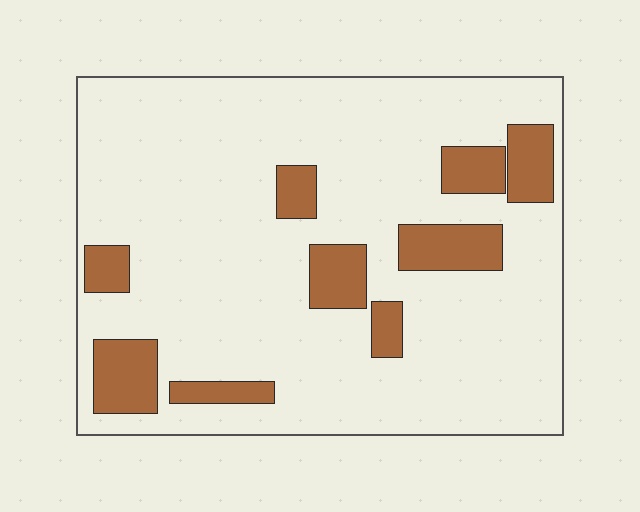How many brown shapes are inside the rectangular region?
9.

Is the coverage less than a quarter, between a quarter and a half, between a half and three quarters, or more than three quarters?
Less than a quarter.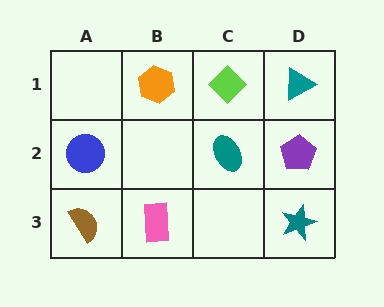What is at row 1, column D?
A teal triangle.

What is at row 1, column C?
A lime diamond.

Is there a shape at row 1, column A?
No, that cell is empty.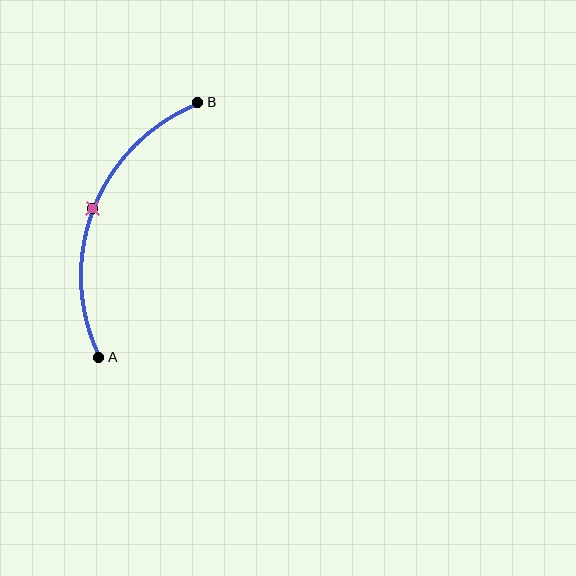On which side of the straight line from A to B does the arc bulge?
The arc bulges to the left of the straight line connecting A and B.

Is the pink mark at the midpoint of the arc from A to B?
Yes. The pink mark lies on the arc at equal arc-length from both A and B — it is the arc midpoint.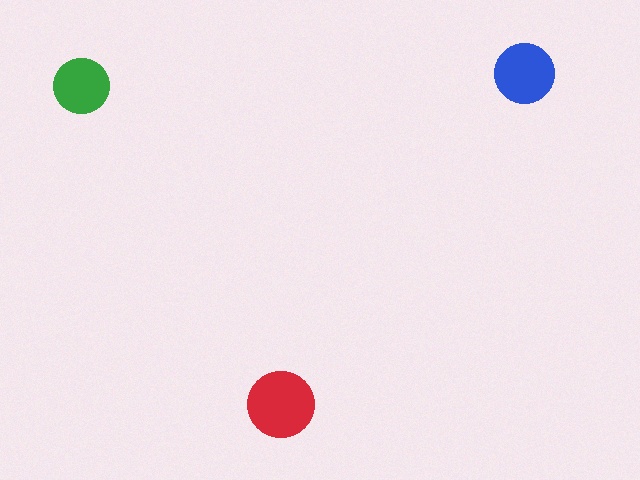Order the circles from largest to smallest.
the red one, the blue one, the green one.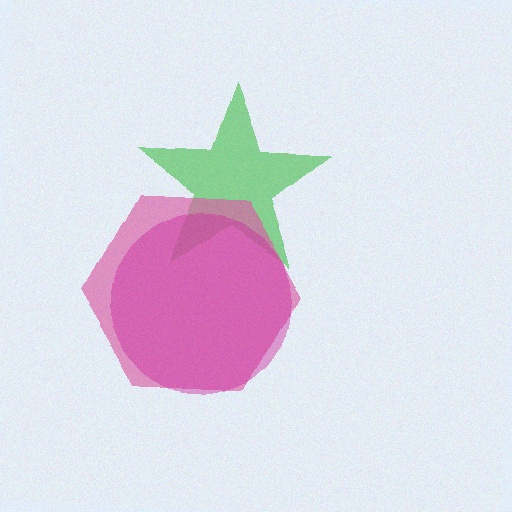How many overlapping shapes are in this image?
There are 3 overlapping shapes in the image.